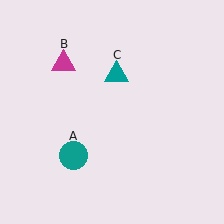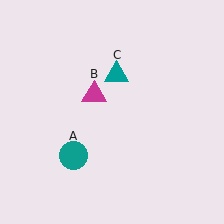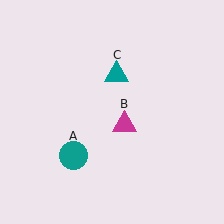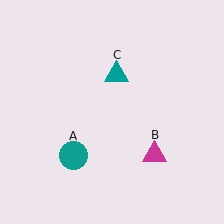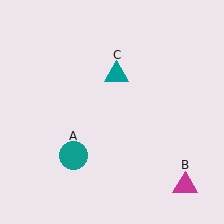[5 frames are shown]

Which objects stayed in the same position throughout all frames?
Teal circle (object A) and teal triangle (object C) remained stationary.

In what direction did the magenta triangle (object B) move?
The magenta triangle (object B) moved down and to the right.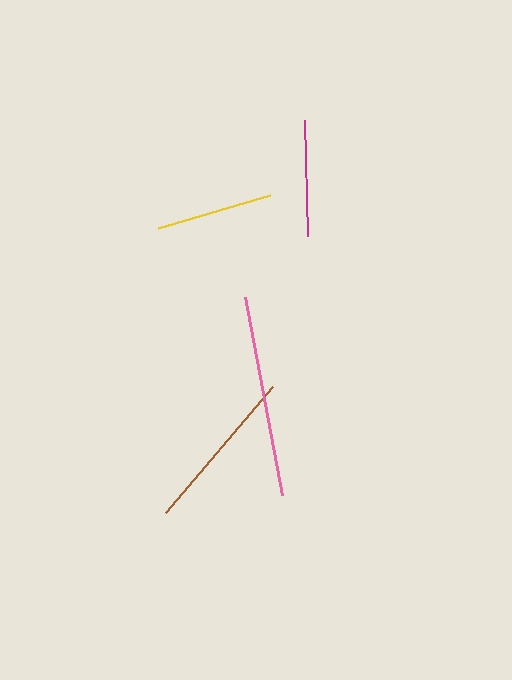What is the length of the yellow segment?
The yellow segment is approximately 116 pixels long.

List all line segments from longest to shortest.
From longest to shortest: pink, brown, yellow, magenta.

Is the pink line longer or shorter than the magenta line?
The pink line is longer than the magenta line.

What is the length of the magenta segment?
The magenta segment is approximately 116 pixels long.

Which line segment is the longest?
The pink line is the longest at approximately 202 pixels.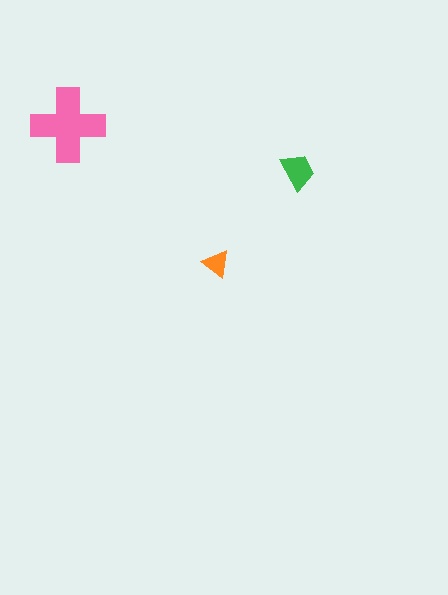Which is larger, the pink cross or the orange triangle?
The pink cross.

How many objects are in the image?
There are 3 objects in the image.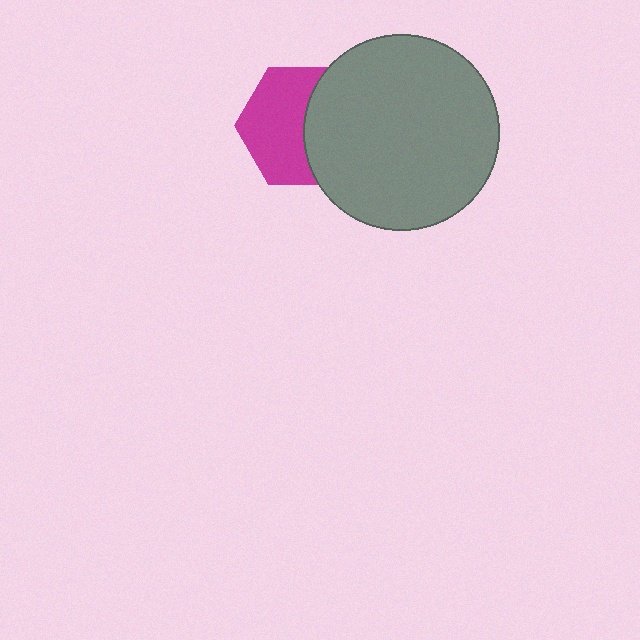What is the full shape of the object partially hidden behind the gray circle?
The partially hidden object is a magenta hexagon.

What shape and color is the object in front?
The object in front is a gray circle.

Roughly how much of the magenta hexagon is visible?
About half of it is visible (roughly 57%).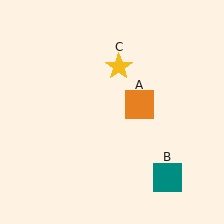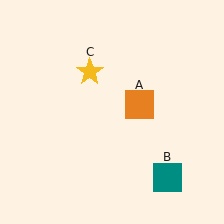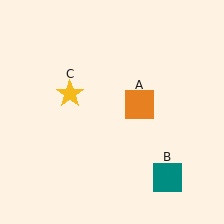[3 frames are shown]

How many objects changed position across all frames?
1 object changed position: yellow star (object C).